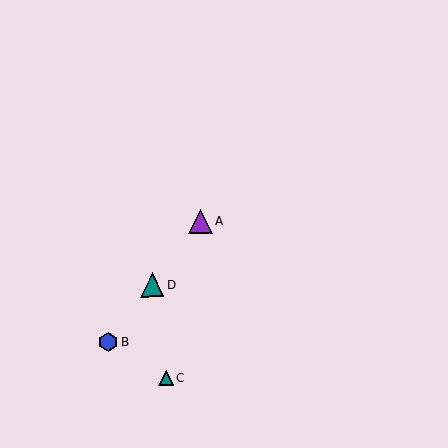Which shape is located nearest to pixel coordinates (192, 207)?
The purple triangle (labeled A) at (201, 222) is nearest to that location.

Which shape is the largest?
The purple triangle (labeled A) is the largest.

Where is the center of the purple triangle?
The center of the purple triangle is at (201, 222).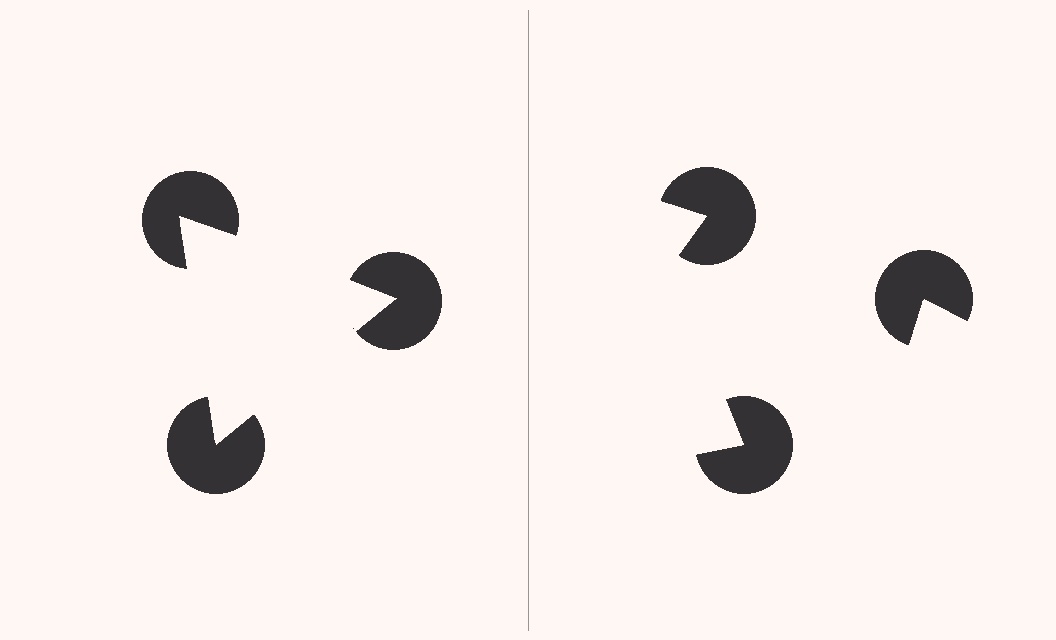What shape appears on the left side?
An illusory triangle.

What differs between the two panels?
The pac-man discs are positioned identically on both sides; only the wedge orientations differ. On the left they align to a triangle; on the right they are misaligned.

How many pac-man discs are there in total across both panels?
6 — 3 on each side.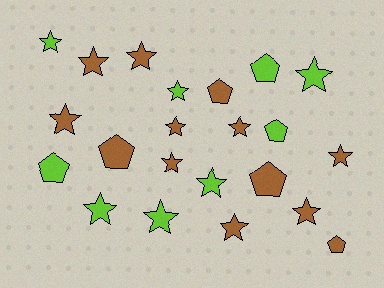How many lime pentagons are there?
There are 3 lime pentagons.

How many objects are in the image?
There are 22 objects.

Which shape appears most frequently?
Star, with 15 objects.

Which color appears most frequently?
Brown, with 13 objects.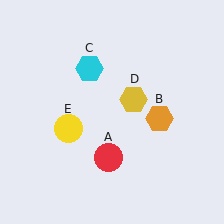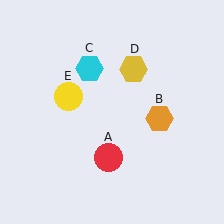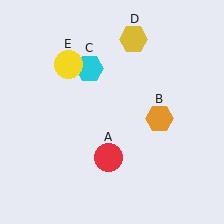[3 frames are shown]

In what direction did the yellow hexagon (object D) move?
The yellow hexagon (object D) moved up.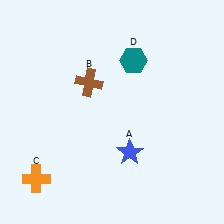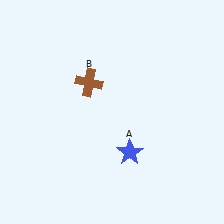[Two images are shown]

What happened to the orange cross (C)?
The orange cross (C) was removed in Image 2. It was in the bottom-left area of Image 1.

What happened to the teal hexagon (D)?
The teal hexagon (D) was removed in Image 2. It was in the top-right area of Image 1.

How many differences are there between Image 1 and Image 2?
There are 2 differences between the two images.